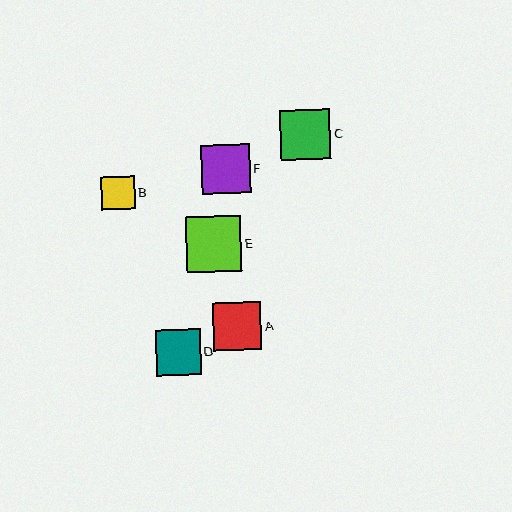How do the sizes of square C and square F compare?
Square C and square F are approximately the same size.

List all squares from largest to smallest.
From largest to smallest: E, C, F, A, D, B.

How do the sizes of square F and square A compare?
Square F and square A are approximately the same size.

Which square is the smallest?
Square B is the smallest with a size of approximately 33 pixels.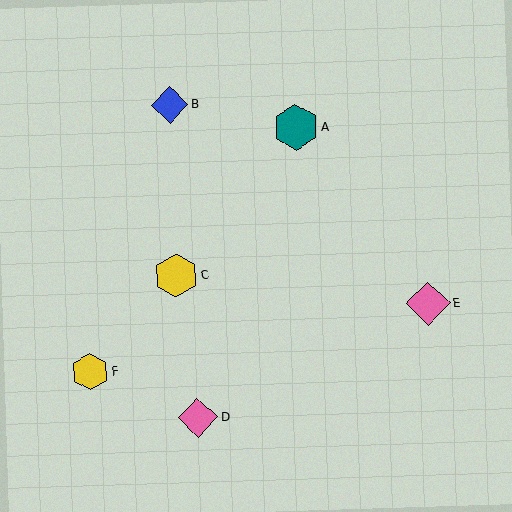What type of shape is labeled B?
Shape B is a blue diamond.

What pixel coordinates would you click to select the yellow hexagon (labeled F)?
Click at (90, 372) to select the yellow hexagon F.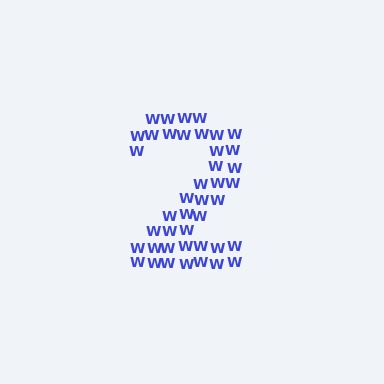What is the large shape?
The large shape is the digit 2.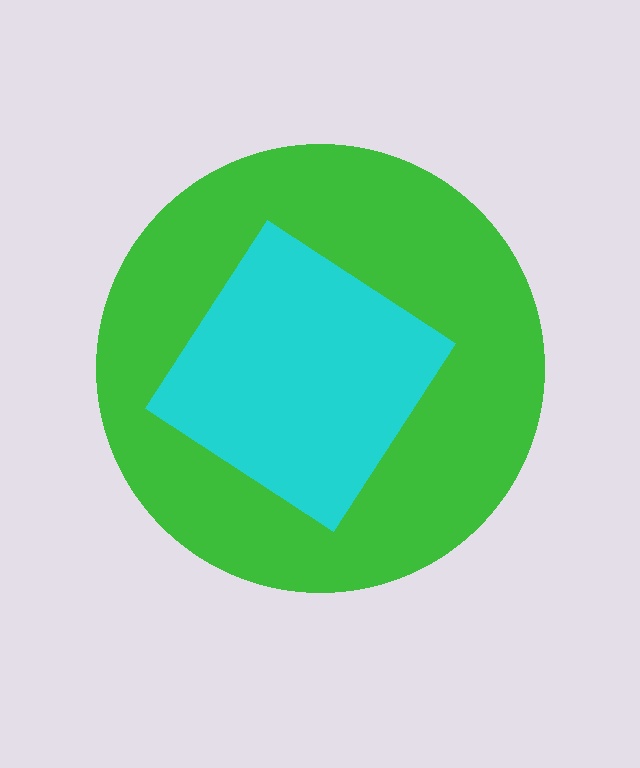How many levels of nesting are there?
2.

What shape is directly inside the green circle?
The cyan diamond.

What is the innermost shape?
The cyan diamond.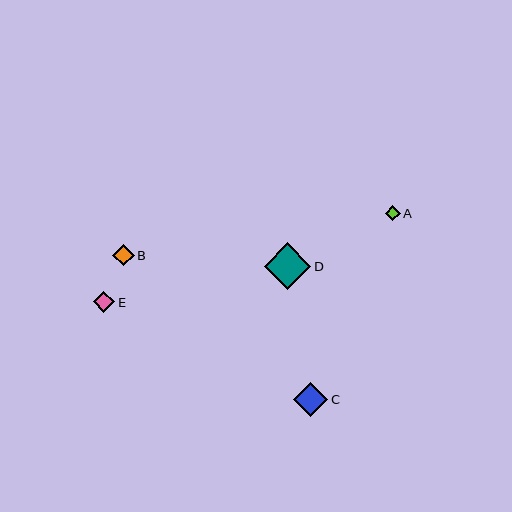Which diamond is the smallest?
Diamond A is the smallest with a size of approximately 15 pixels.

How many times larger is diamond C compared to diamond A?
Diamond C is approximately 2.2 times the size of diamond A.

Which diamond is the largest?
Diamond D is the largest with a size of approximately 47 pixels.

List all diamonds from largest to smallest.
From largest to smallest: D, C, B, E, A.